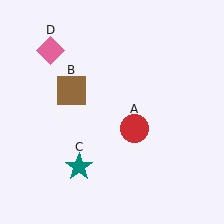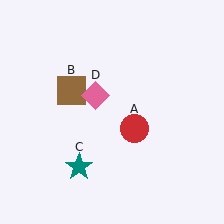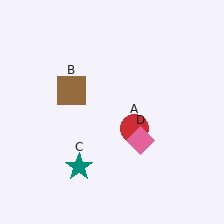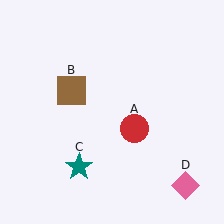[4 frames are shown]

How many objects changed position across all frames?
1 object changed position: pink diamond (object D).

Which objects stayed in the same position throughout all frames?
Red circle (object A) and brown square (object B) and teal star (object C) remained stationary.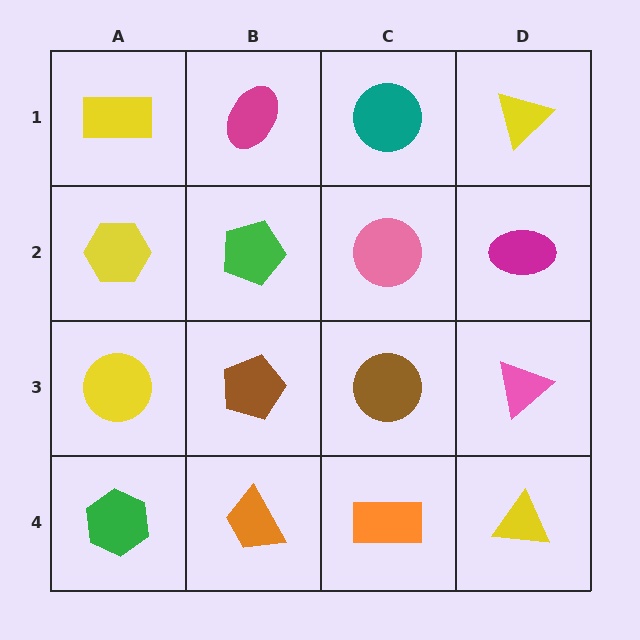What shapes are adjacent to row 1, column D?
A magenta ellipse (row 2, column D), a teal circle (row 1, column C).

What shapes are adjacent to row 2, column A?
A yellow rectangle (row 1, column A), a yellow circle (row 3, column A), a green pentagon (row 2, column B).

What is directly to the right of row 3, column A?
A brown pentagon.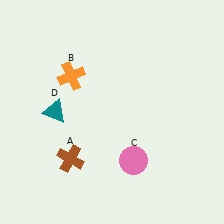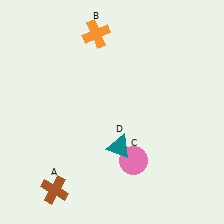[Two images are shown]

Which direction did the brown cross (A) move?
The brown cross (A) moved down.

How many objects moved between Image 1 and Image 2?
3 objects moved between the two images.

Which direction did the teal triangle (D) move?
The teal triangle (D) moved right.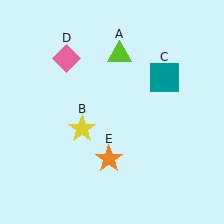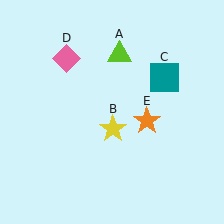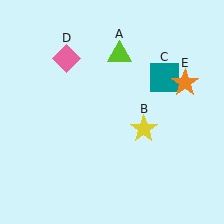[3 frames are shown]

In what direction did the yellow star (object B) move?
The yellow star (object B) moved right.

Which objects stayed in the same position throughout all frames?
Lime triangle (object A) and teal square (object C) and pink diamond (object D) remained stationary.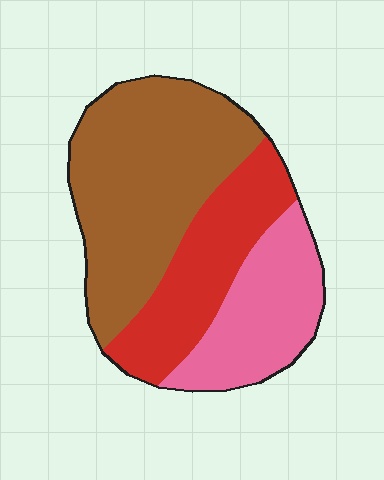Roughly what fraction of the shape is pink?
Pink covers around 25% of the shape.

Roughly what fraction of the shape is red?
Red covers 27% of the shape.